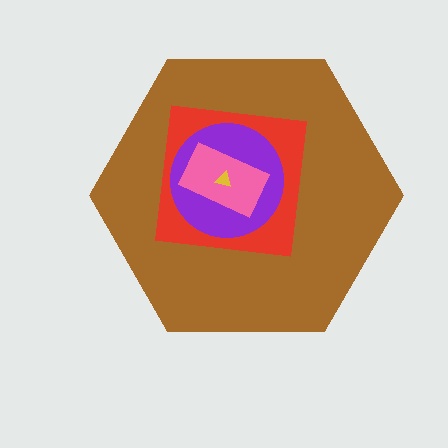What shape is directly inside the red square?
The purple circle.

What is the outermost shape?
The brown hexagon.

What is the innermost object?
The yellow triangle.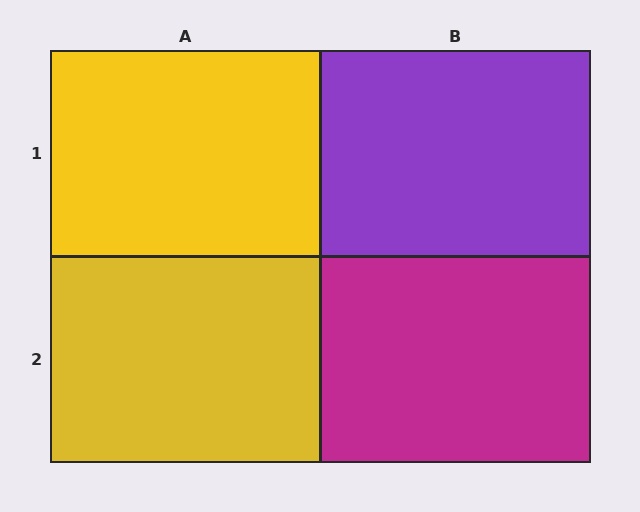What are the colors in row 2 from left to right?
Yellow, magenta.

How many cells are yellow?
2 cells are yellow.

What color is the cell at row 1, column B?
Purple.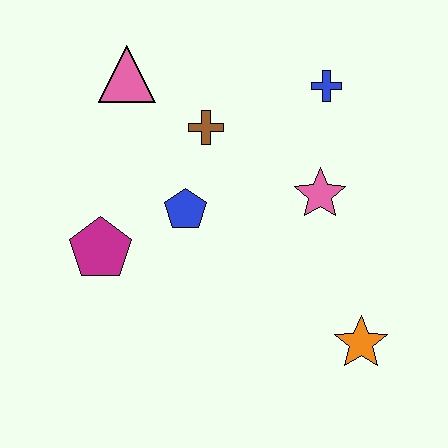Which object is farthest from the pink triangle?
The orange star is farthest from the pink triangle.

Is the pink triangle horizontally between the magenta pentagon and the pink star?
Yes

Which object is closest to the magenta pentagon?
The blue pentagon is closest to the magenta pentagon.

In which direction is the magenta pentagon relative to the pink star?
The magenta pentagon is to the left of the pink star.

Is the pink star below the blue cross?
Yes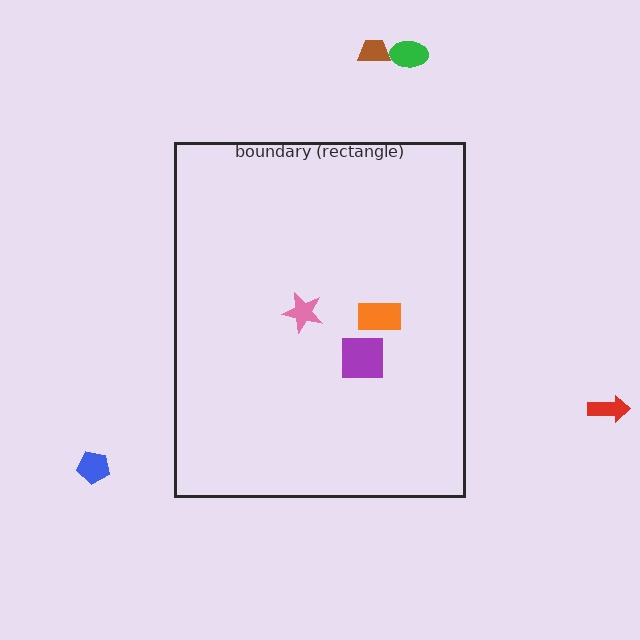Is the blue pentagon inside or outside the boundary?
Outside.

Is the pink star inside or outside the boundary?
Inside.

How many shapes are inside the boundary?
3 inside, 4 outside.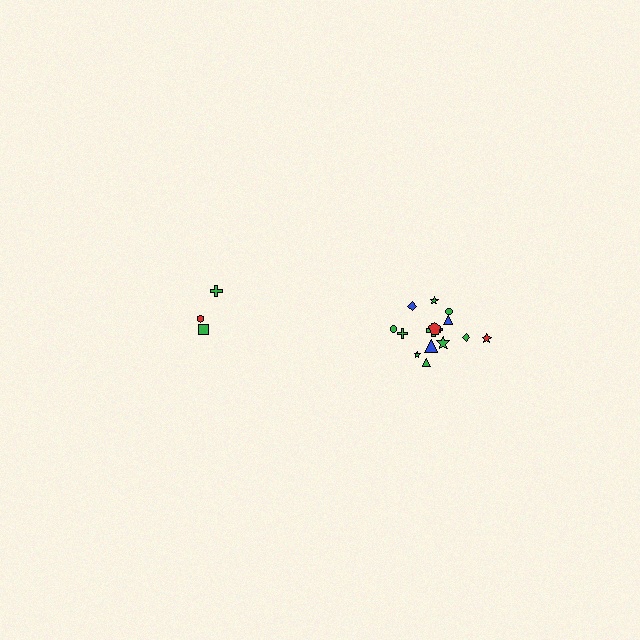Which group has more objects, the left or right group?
The right group.